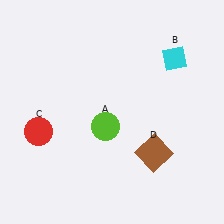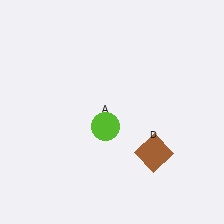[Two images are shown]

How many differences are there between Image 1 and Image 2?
There are 2 differences between the two images.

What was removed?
The red circle (C), the cyan diamond (B) were removed in Image 2.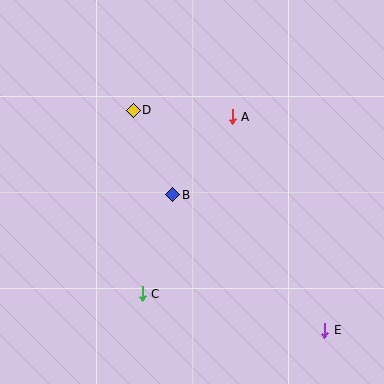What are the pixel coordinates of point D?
Point D is at (133, 110).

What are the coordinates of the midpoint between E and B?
The midpoint between E and B is at (249, 262).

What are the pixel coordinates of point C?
Point C is at (142, 294).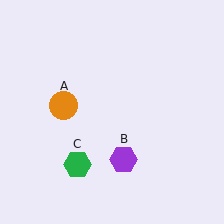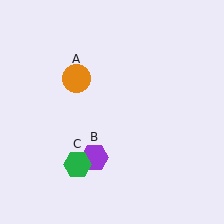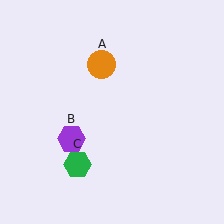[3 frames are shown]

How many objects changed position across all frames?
2 objects changed position: orange circle (object A), purple hexagon (object B).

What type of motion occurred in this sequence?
The orange circle (object A), purple hexagon (object B) rotated clockwise around the center of the scene.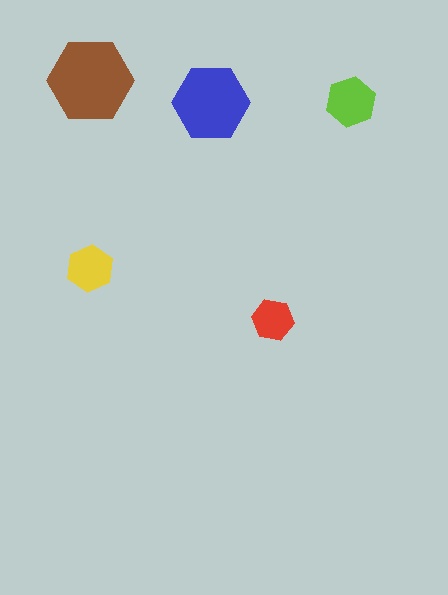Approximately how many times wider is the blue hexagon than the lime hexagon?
About 1.5 times wider.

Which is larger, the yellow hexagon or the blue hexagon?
The blue one.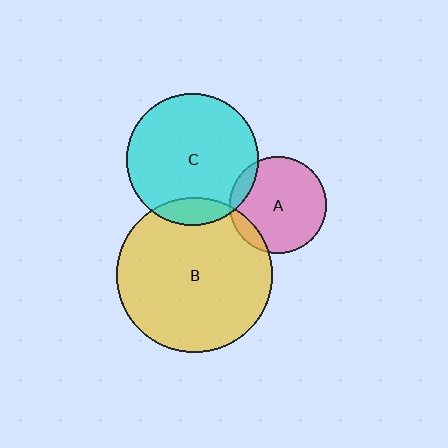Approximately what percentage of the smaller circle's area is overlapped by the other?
Approximately 10%.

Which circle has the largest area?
Circle B (yellow).